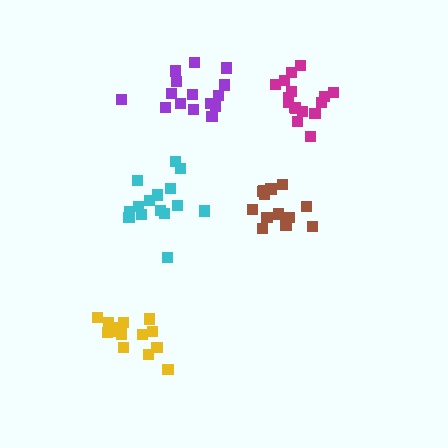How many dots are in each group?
Group 1: 15 dots, Group 2: 15 dots, Group 3: 13 dots, Group 4: 16 dots, Group 5: 14 dots (73 total).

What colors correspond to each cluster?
The clusters are colored: purple, cyan, brown, magenta, yellow.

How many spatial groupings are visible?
There are 5 spatial groupings.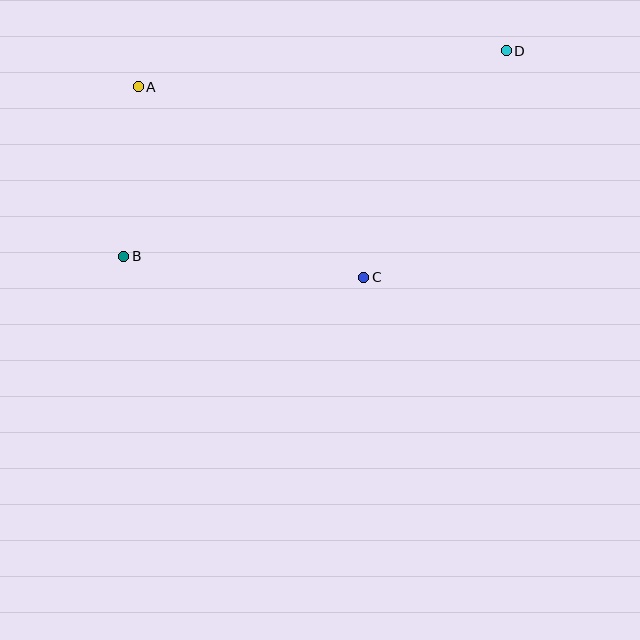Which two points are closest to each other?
Points A and B are closest to each other.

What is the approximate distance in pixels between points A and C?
The distance between A and C is approximately 295 pixels.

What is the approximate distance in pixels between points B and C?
The distance between B and C is approximately 241 pixels.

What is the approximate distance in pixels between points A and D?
The distance between A and D is approximately 370 pixels.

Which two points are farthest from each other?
Points B and D are farthest from each other.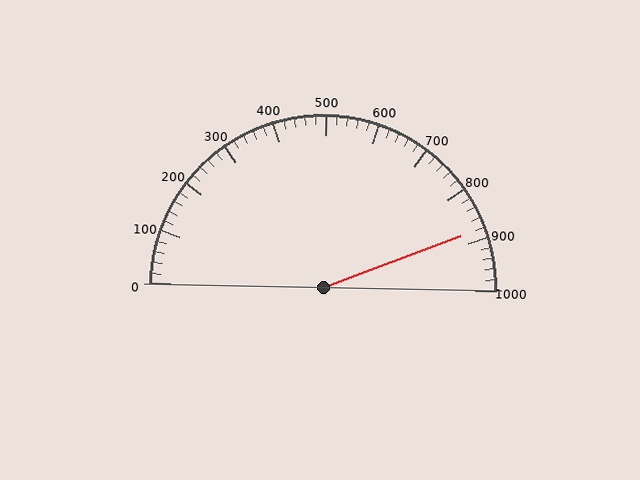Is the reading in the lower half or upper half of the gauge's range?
The reading is in the upper half of the range (0 to 1000).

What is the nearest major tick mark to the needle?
The nearest major tick mark is 900.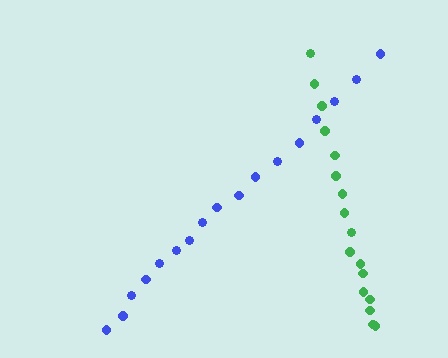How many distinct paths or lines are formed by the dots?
There are 2 distinct paths.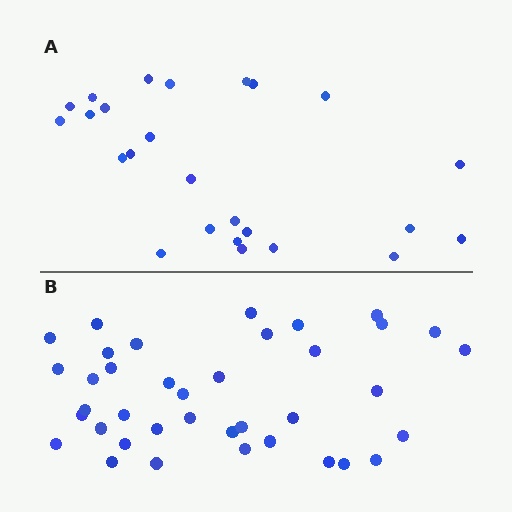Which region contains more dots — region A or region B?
Region B (the bottom region) has more dots.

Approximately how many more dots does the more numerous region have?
Region B has approximately 15 more dots than region A.